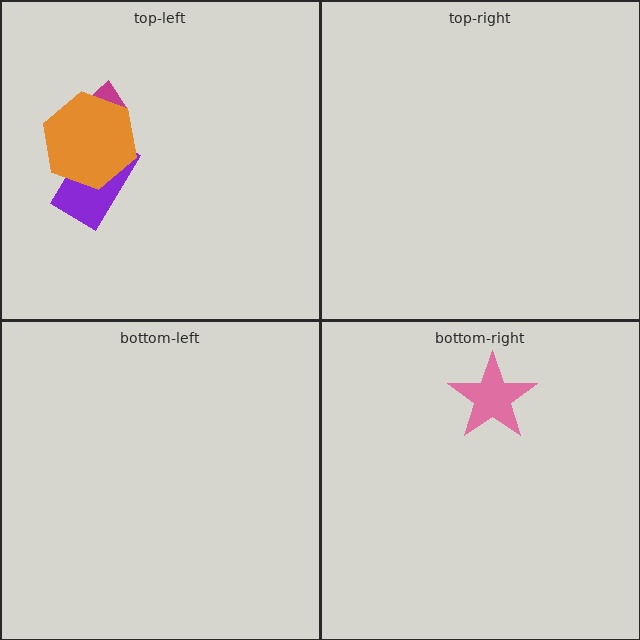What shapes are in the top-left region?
The magenta arrow, the purple rectangle, the orange hexagon.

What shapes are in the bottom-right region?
The pink star.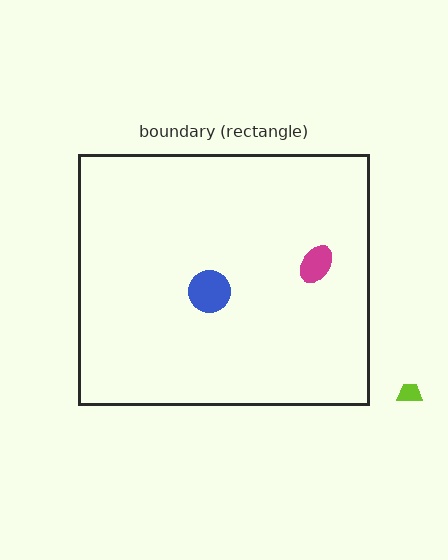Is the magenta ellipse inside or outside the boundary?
Inside.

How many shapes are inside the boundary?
2 inside, 1 outside.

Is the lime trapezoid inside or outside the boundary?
Outside.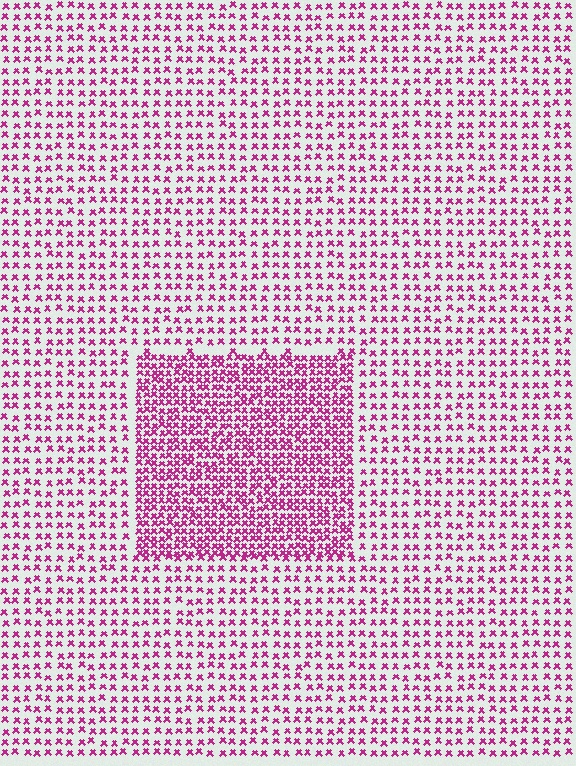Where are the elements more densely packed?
The elements are more densely packed inside the rectangle boundary.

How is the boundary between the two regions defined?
The boundary is defined by a change in element density (approximately 2.1x ratio). All elements are the same color, size, and shape.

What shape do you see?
I see a rectangle.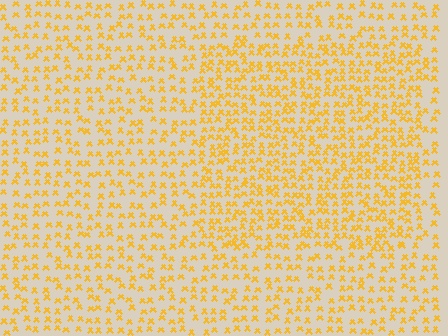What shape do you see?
I see a rectangle.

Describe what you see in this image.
The image contains small yellow elements arranged at two different densities. A rectangle-shaped region is visible where the elements are more densely packed than the surrounding area.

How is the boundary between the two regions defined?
The boundary is defined by a change in element density (approximately 1.6x ratio). All elements are the same color, size, and shape.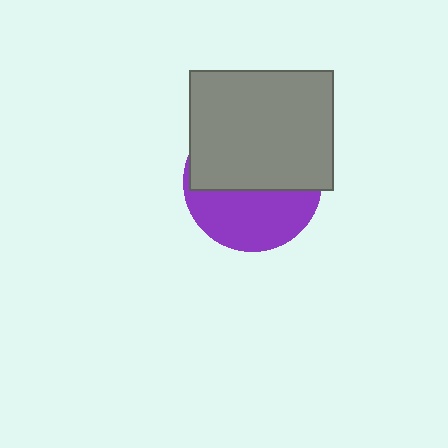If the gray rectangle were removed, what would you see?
You would see the complete purple circle.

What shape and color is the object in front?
The object in front is a gray rectangle.